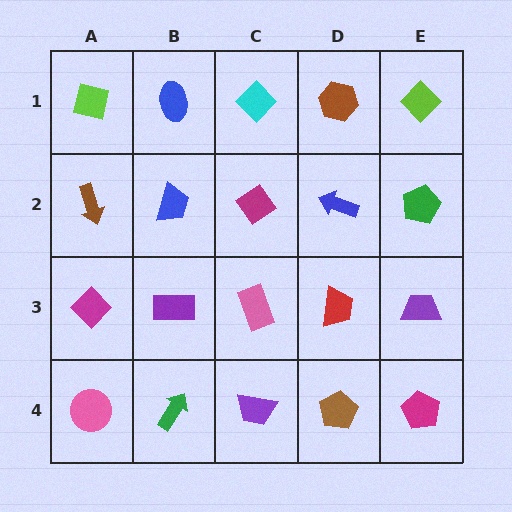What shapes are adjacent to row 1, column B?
A blue trapezoid (row 2, column B), a lime square (row 1, column A), a cyan diamond (row 1, column C).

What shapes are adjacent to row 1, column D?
A blue arrow (row 2, column D), a cyan diamond (row 1, column C), a lime diamond (row 1, column E).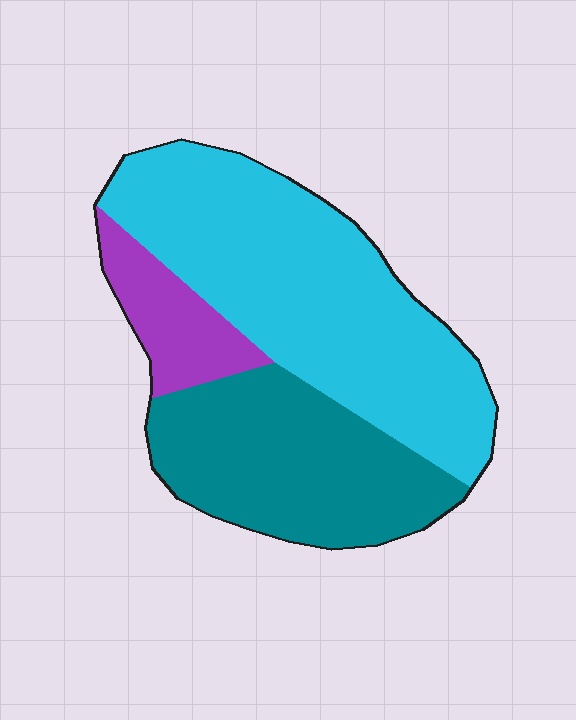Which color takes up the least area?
Purple, at roughly 10%.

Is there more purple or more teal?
Teal.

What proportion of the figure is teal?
Teal takes up about one third (1/3) of the figure.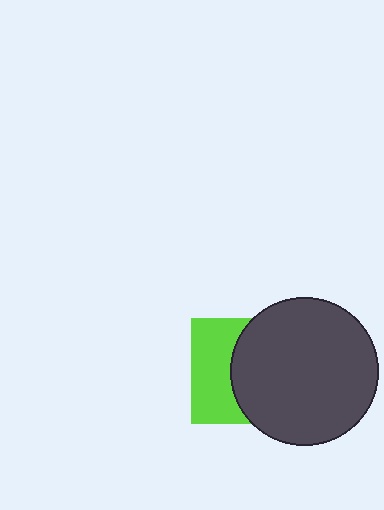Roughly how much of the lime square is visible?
A small part of it is visible (roughly 43%).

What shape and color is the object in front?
The object in front is a dark gray circle.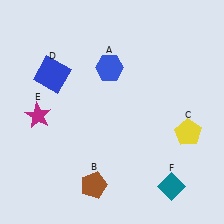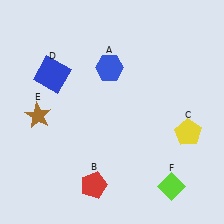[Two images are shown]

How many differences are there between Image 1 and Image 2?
There are 3 differences between the two images.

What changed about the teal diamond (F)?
In Image 1, F is teal. In Image 2, it changed to lime.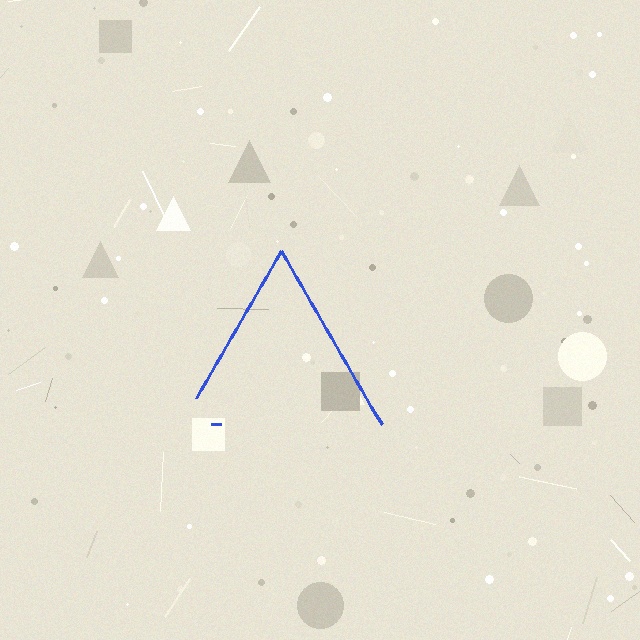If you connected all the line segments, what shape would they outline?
They would outline a triangle.